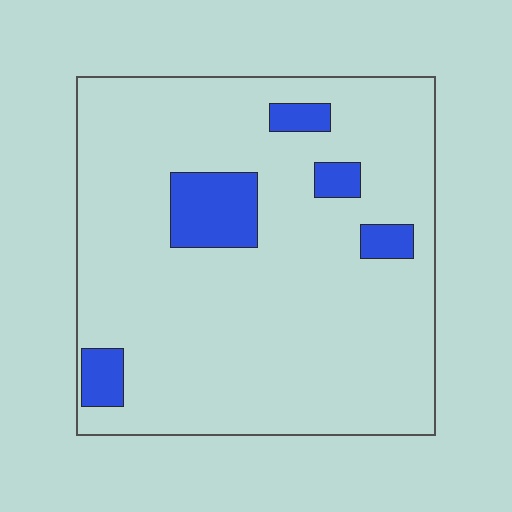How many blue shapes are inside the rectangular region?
5.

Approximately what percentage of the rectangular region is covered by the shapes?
Approximately 10%.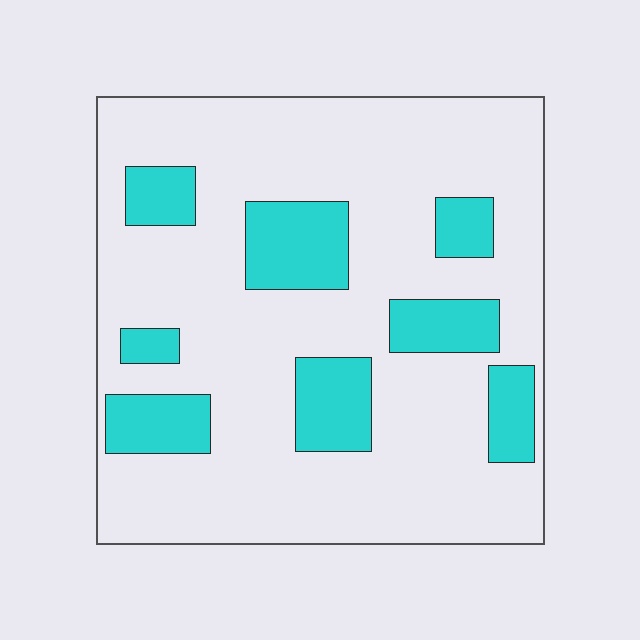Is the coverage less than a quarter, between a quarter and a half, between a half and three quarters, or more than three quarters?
Less than a quarter.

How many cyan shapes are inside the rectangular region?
8.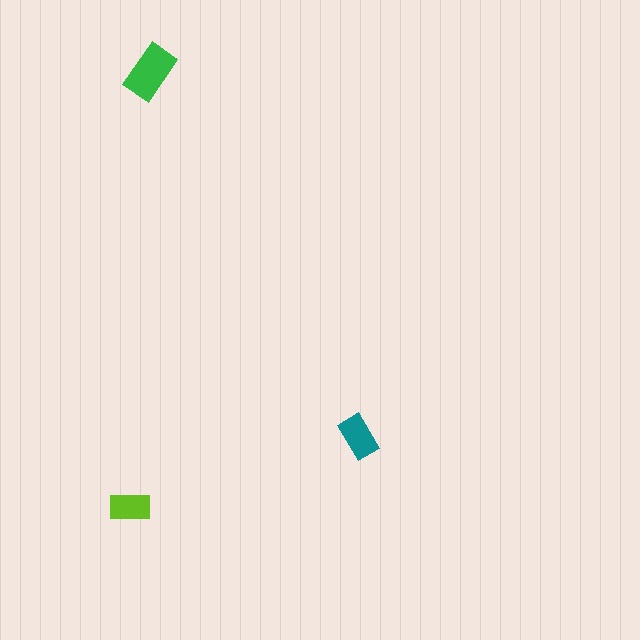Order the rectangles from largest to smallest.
the green one, the teal one, the lime one.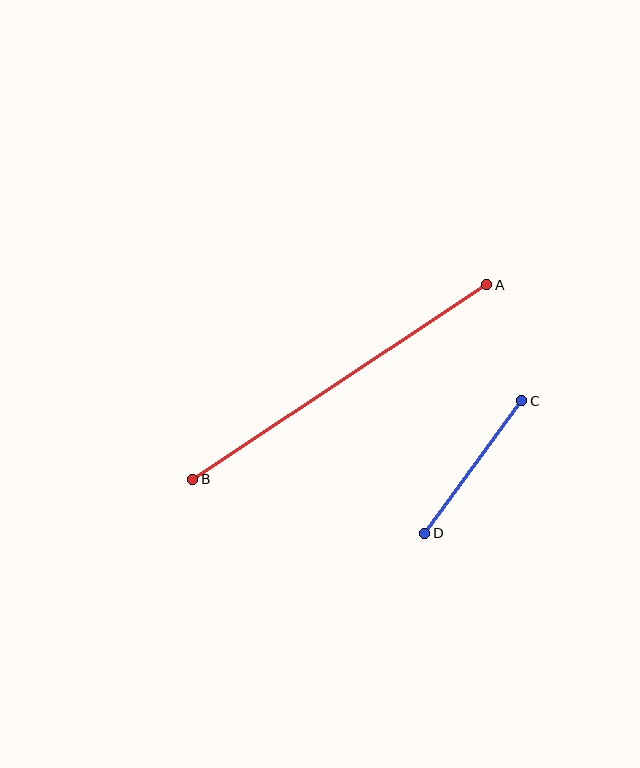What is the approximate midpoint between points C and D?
The midpoint is at approximately (473, 467) pixels.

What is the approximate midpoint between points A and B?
The midpoint is at approximately (340, 382) pixels.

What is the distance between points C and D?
The distance is approximately 165 pixels.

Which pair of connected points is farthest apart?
Points A and B are farthest apart.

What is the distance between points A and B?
The distance is approximately 353 pixels.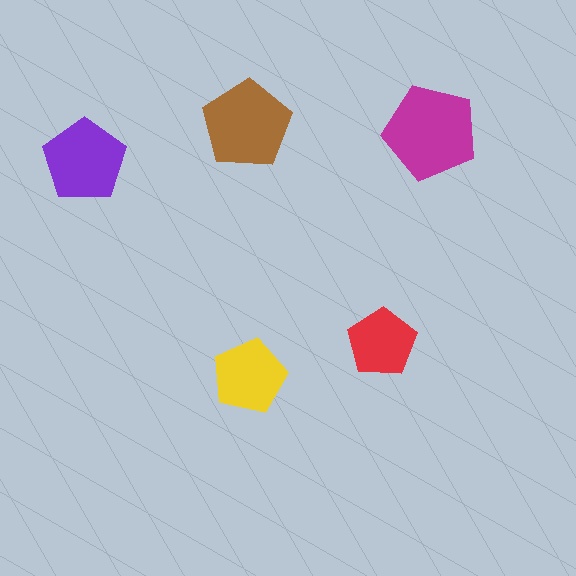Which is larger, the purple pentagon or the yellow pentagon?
The purple one.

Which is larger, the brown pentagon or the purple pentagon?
The brown one.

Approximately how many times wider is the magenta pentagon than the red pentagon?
About 1.5 times wider.